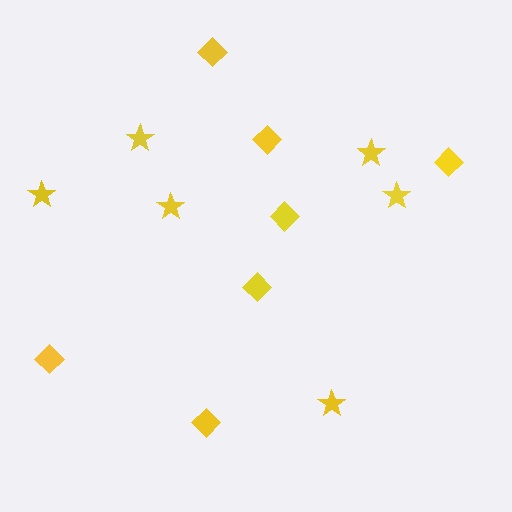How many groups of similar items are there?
There are 2 groups: one group of diamonds (7) and one group of stars (6).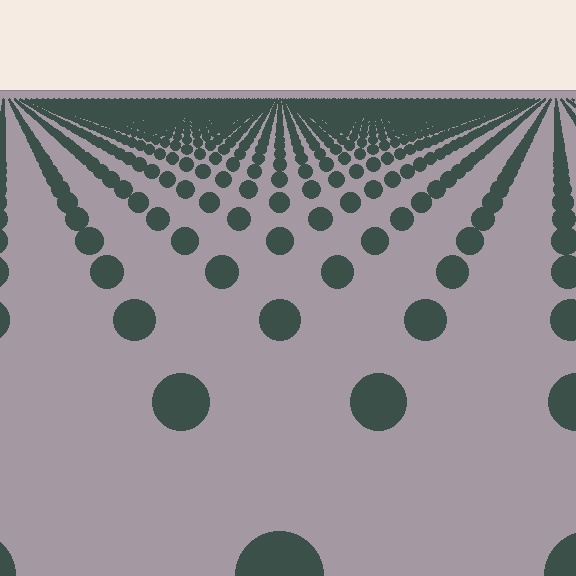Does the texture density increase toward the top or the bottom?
Density increases toward the top.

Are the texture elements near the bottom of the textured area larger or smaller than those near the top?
Larger. Near the bottom, elements are closer to the viewer and appear at a bigger on-screen size.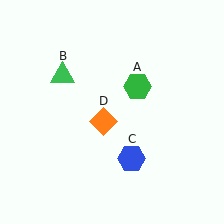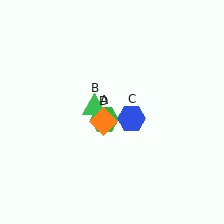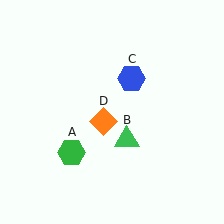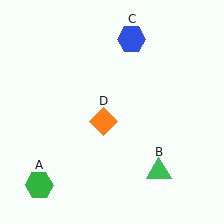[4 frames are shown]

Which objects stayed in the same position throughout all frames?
Orange diamond (object D) remained stationary.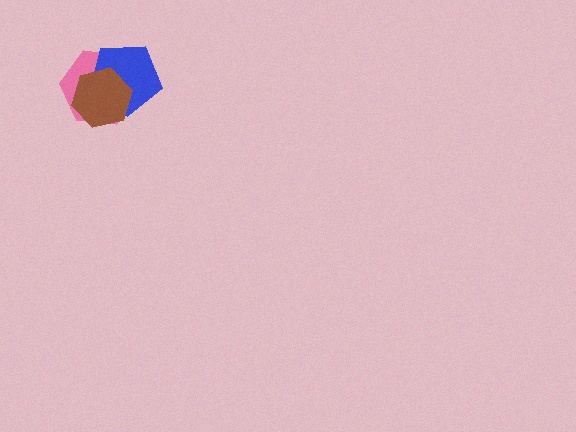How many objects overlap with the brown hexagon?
2 objects overlap with the brown hexagon.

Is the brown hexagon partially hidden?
No, no other shape covers it.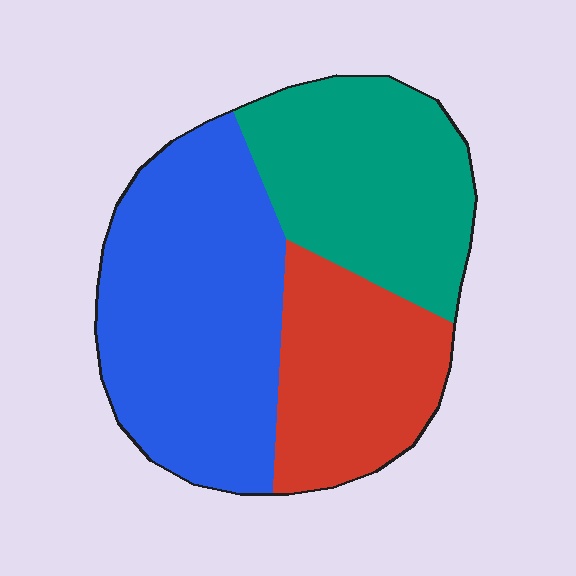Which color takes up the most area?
Blue, at roughly 45%.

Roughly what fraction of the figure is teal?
Teal takes up between a quarter and a half of the figure.